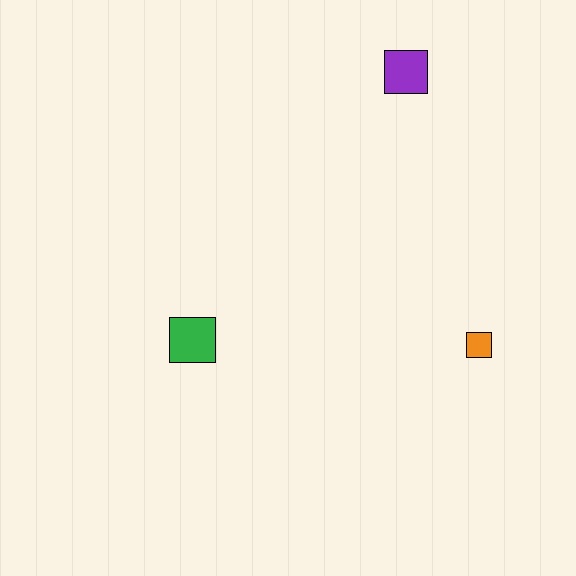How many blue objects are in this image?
There are no blue objects.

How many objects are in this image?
There are 3 objects.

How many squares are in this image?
There are 3 squares.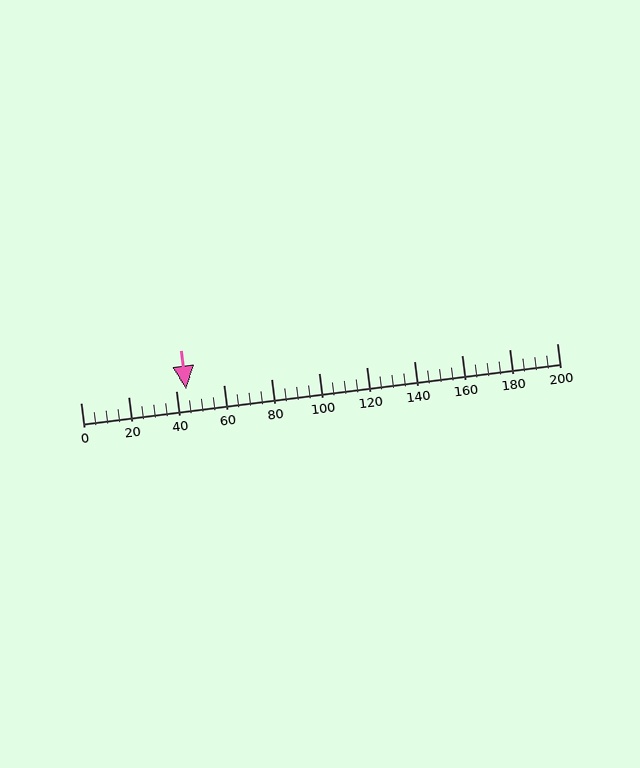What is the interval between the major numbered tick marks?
The major tick marks are spaced 20 units apart.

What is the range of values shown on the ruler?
The ruler shows values from 0 to 200.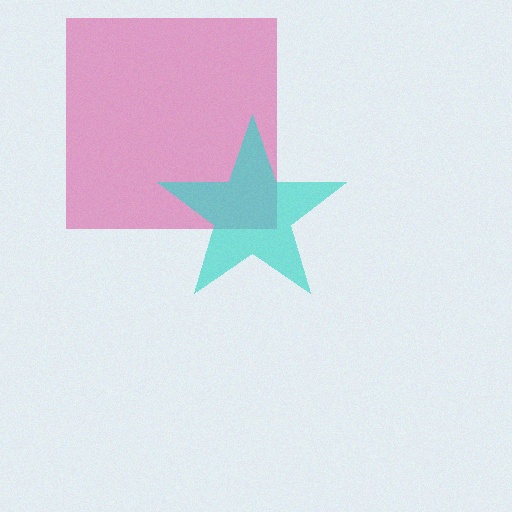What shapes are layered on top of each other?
The layered shapes are: a magenta square, a cyan star.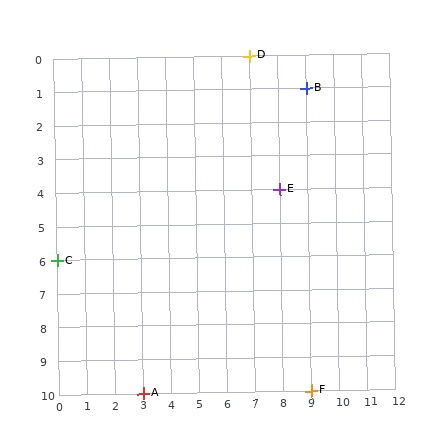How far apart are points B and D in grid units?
Points B and D are 2 columns and 1 row apart (about 2.2 grid units diagonally).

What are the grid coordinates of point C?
Point C is at grid coordinates (0, 6).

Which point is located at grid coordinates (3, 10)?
Point A is at (3, 10).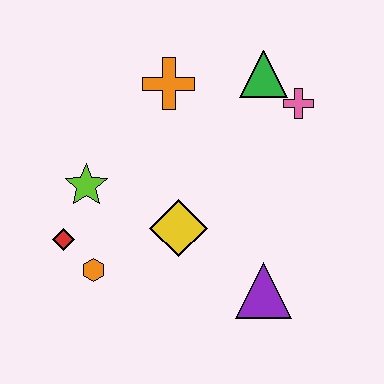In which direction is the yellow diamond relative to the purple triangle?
The yellow diamond is to the left of the purple triangle.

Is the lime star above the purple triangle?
Yes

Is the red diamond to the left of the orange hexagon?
Yes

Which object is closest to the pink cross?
The green triangle is closest to the pink cross.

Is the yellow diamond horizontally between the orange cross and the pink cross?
Yes